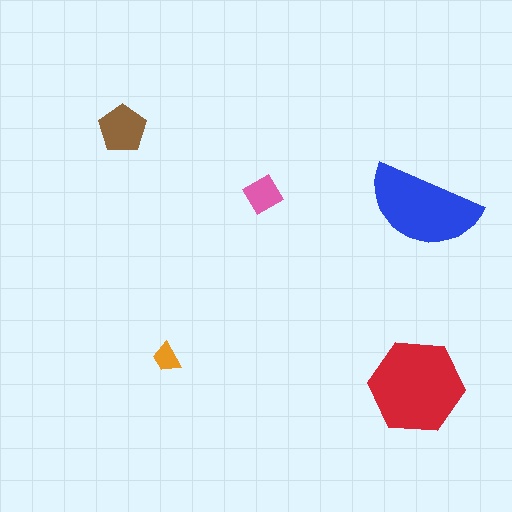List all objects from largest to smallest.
The red hexagon, the blue semicircle, the brown pentagon, the pink diamond, the orange trapezoid.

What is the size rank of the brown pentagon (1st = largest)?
3rd.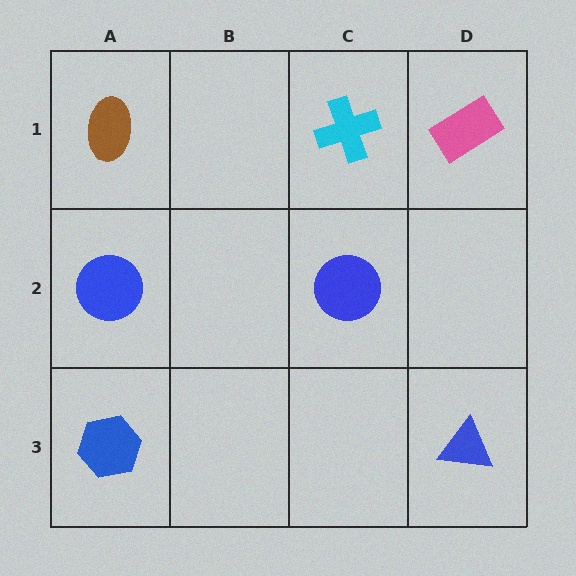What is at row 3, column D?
A blue triangle.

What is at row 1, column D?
A pink rectangle.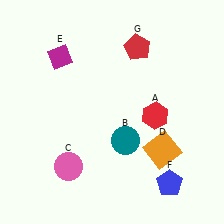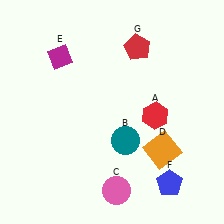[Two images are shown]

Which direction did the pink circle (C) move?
The pink circle (C) moved right.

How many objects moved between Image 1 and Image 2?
1 object moved between the two images.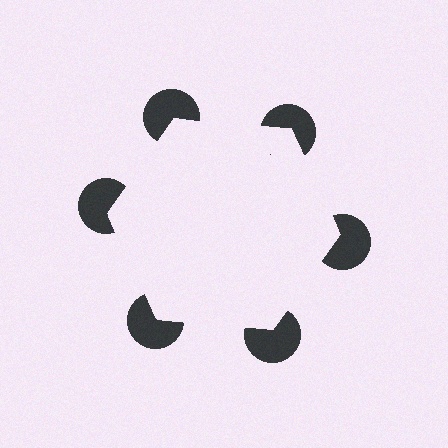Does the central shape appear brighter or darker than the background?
It typically appears slightly brighter than the background, even though no actual brightness change is drawn.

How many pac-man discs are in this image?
There are 6 — one at each vertex of the illusory hexagon.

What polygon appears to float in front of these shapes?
An illusory hexagon — its edges are inferred from the aligned wedge cuts in the pac-man discs, not physically drawn.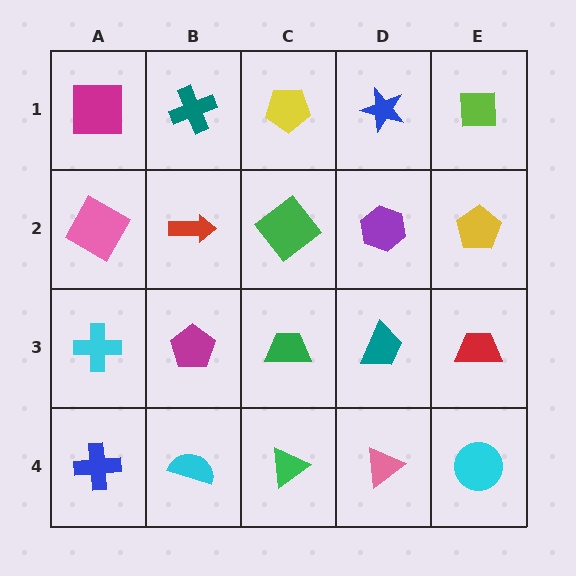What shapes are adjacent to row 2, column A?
A magenta square (row 1, column A), a cyan cross (row 3, column A), a red arrow (row 2, column B).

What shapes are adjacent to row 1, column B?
A red arrow (row 2, column B), a magenta square (row 1, column A), a yellow pentagon (row 1, column C).